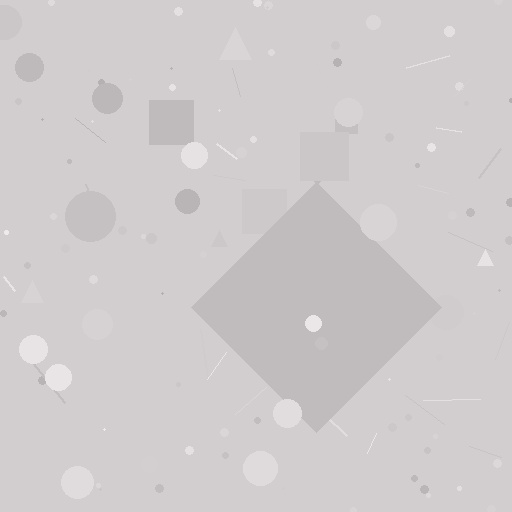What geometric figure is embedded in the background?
A diamond is embedded in the background.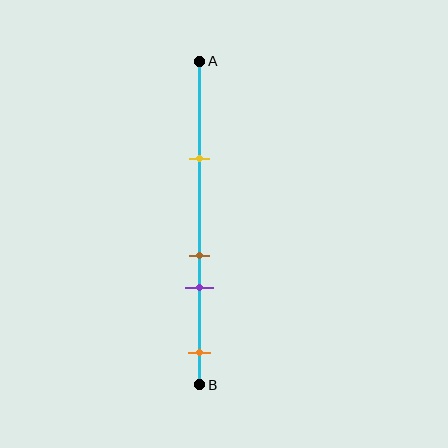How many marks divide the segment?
There are 4 marks dividing the segment.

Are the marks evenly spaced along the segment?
No, the marks are not evenly spaced.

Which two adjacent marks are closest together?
The brown and purple marks are the closest adjacent pair.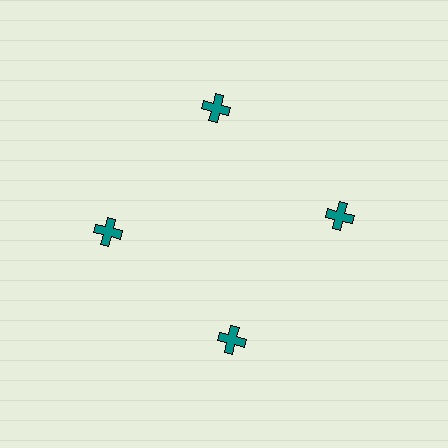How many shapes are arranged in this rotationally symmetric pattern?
There are 4 shapes, arranged in 4 groups of 1.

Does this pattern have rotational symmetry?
Yes, this pattern has 4-fold rotational symmetry. It looks the same after rotating 90 degrees around the center.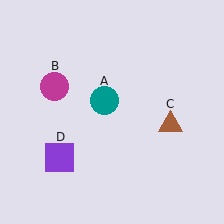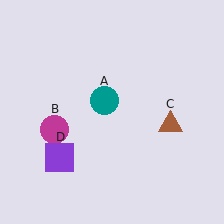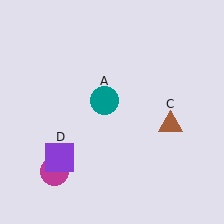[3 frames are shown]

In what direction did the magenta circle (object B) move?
The magenta circle (object B) moved down.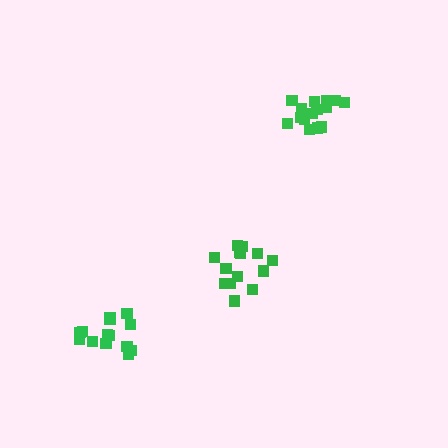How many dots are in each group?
Group 1: 14 dots, Group 2: 15 dots, Group 3: 15 dots (44 total).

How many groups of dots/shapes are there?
There are 3 groups.